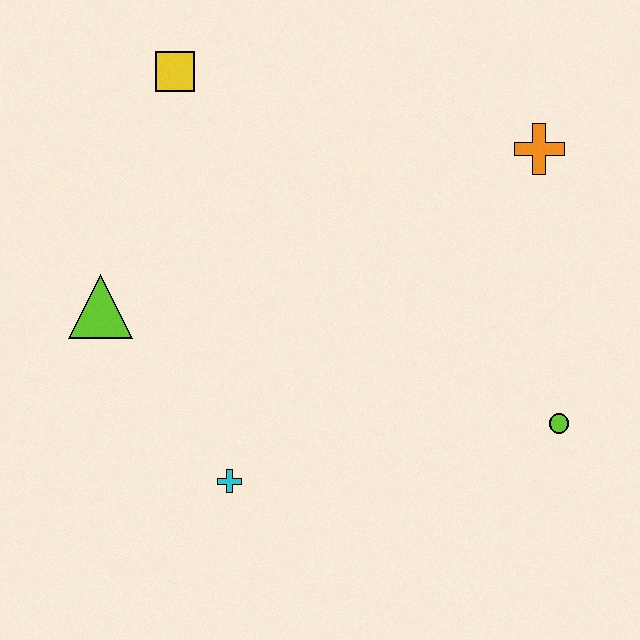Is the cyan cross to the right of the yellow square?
Yes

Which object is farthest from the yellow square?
The lime circle is farthest from the yellow square.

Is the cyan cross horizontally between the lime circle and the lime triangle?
Yes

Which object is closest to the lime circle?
The orange cross is closest to the lime circle.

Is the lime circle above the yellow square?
No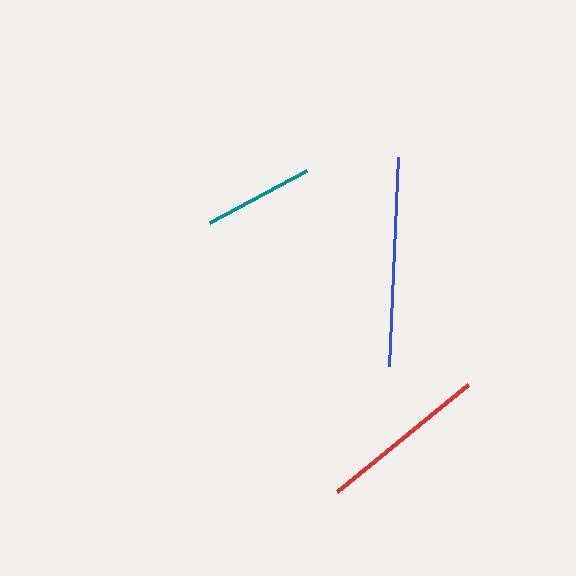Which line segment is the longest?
The blue line is the longest at approximately 209 pixels.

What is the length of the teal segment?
The teal segment is approximately 110 pixels long.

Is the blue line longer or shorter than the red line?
The blue line is longer than the red line.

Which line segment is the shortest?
The teal line is the shortest at approximately 110 pixels.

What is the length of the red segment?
The red segment is approximately 169 pixels long.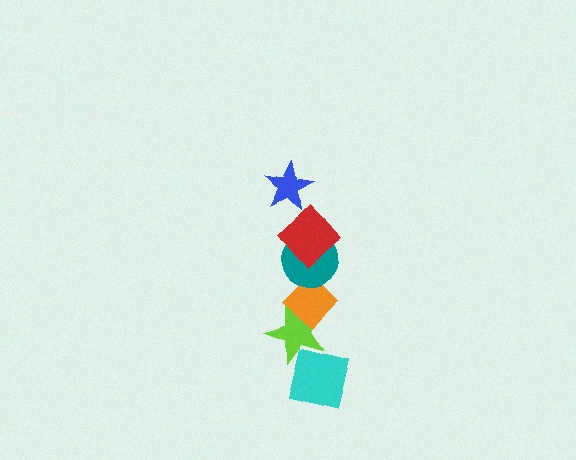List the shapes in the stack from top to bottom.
From top to bottom: the blue star, the red diamond, the teal circle, the orange diamond, the lime star, the cyan square.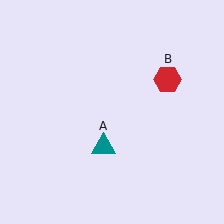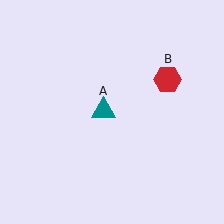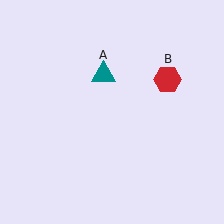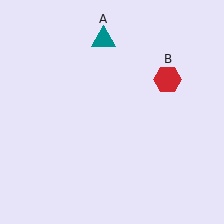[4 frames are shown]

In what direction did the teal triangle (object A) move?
The teal triangle (object A) moved up.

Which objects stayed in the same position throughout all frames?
Red hexagon (object B) remained stationary.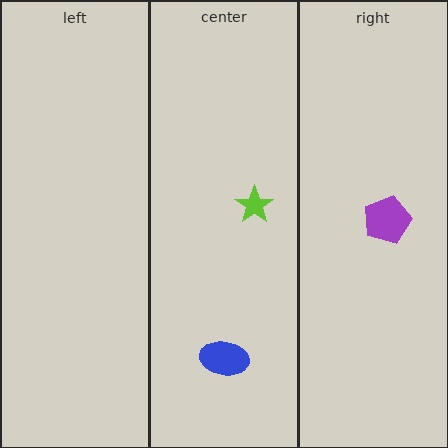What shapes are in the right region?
The purple pentagon.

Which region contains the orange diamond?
The center region.